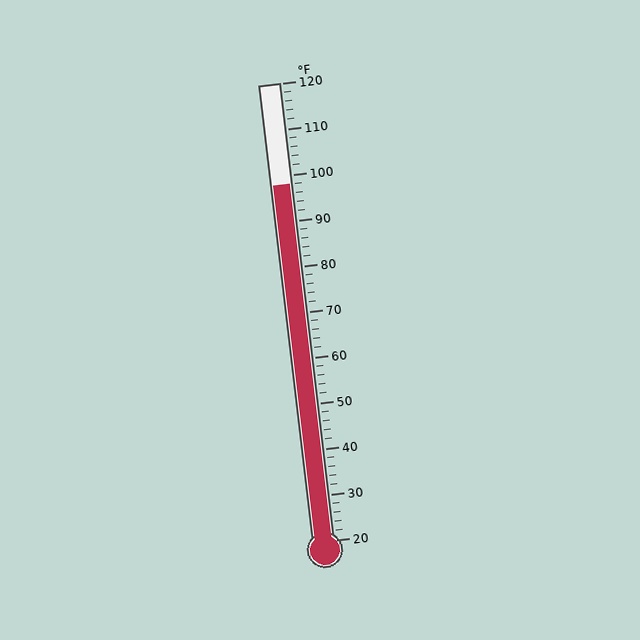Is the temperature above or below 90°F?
The temperature is above 90°F.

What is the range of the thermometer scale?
The thermometer scale ranges from 20°F to 120°F.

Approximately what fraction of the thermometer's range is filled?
The thermometer is filled to approximately 80% of its range.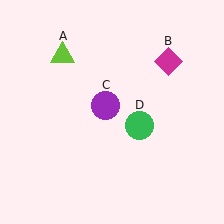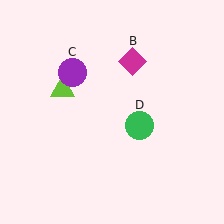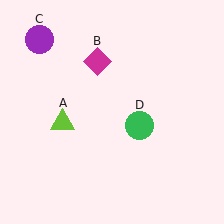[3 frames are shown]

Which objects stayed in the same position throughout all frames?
Green circle (object D) remained stationary.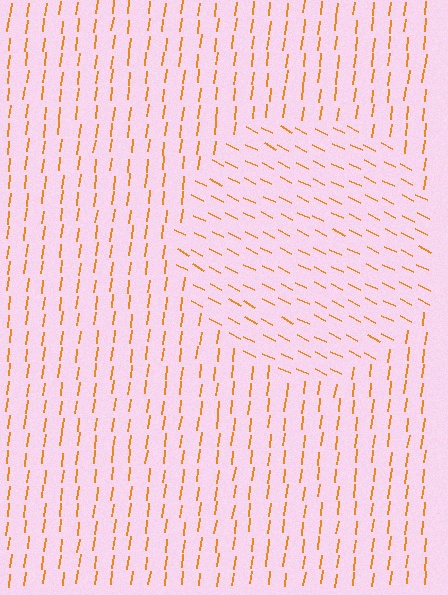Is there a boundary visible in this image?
Yes, there is a texture boundary formed by a change in line orientation.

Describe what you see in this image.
The image is filled with small orange line segments. A circle region in the image has lines oriented differently from the surrounding lines, creating a visible texture boundary.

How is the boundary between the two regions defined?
The boundary is defined purely by a change in line orientation (approximately 70 degrees difference). All lines are the same color and thickness.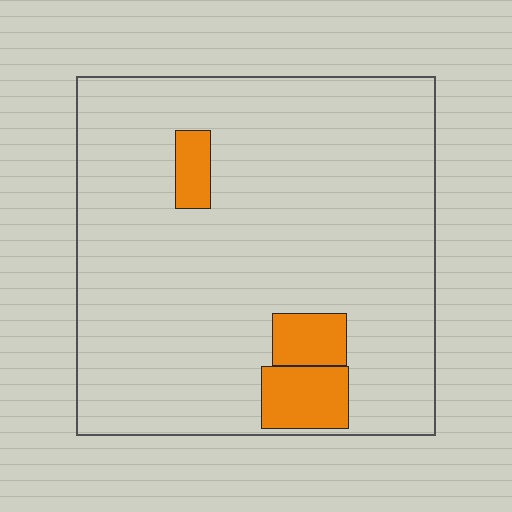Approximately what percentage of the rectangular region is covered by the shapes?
Approximately 10%.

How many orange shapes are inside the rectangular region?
3.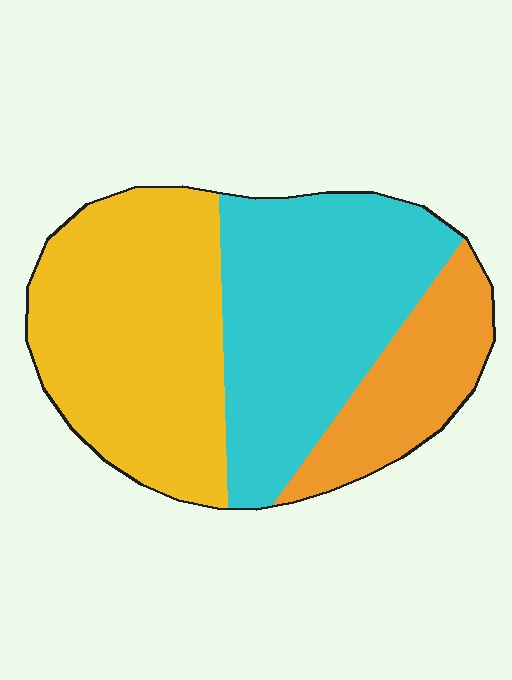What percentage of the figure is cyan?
Cyan covers roughly 40% of the figure.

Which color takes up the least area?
Orange, at roughly 20%.